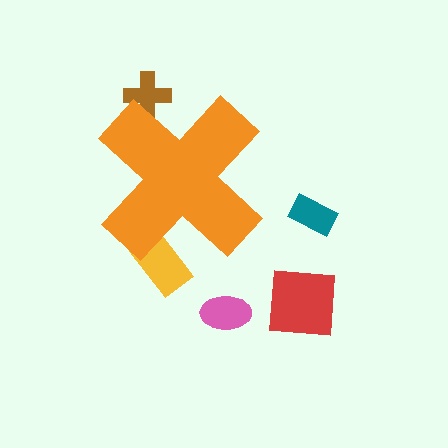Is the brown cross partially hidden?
Yes, the brown cross is partially hidden behind the orange cross.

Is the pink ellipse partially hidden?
No, the pink ellipse is fully visible.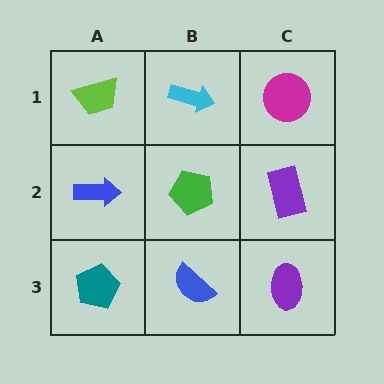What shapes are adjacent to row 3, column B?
A green pentagon (row 2, column B), a teal pentagon (row 3, column A), a purple ellipse (row 3, column C).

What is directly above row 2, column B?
A cyan arrow.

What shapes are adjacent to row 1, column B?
A green pentagon (row 2, column B), a lime trapezoid (row 1, column A), a magenta circle (row 1, column C).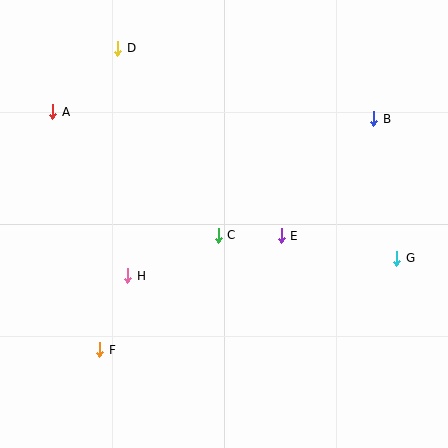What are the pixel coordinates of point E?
Point E is at (281, 236).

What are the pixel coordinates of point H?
Point H is at (128, 276).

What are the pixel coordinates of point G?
Point G is at (397, 258).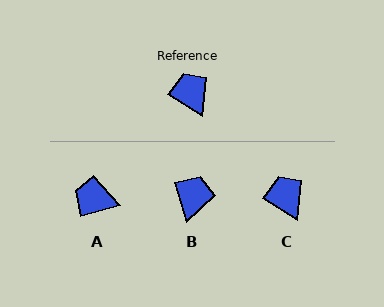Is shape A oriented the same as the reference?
No, it is off by about 48 degrees.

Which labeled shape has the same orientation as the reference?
C.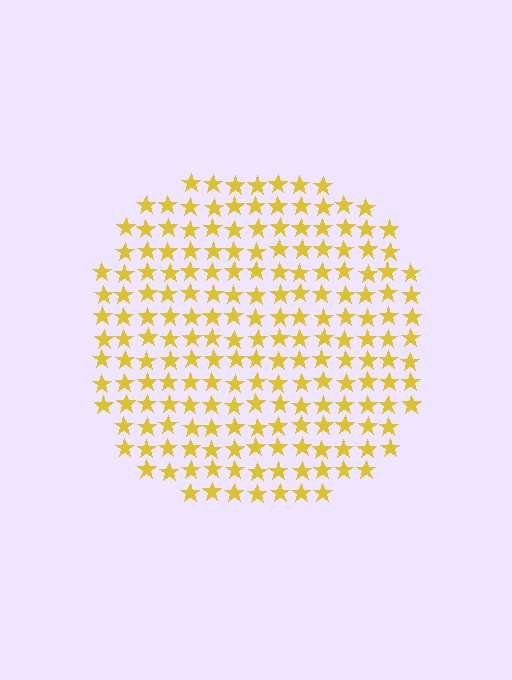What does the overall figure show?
The overall figure shows a circle.